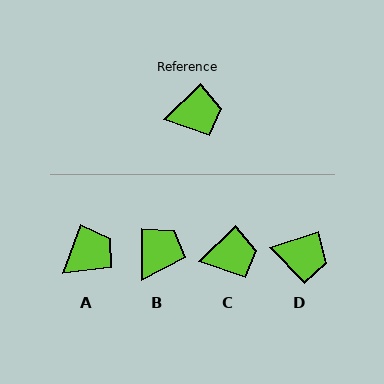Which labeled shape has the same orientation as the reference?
C.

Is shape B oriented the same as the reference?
No, it is off by about 46 degrees.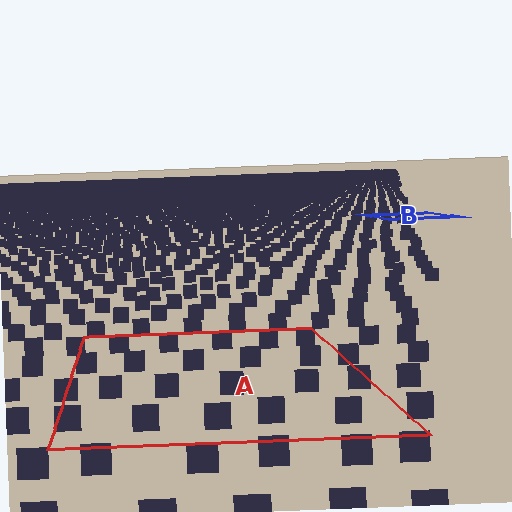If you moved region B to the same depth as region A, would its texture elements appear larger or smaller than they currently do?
They would appear larger. At a closer depth, the same texture elements are projected at a bigger on-screen size.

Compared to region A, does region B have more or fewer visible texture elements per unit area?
Region B has more texture elements per unit area — they are packed more densely because it is farther away.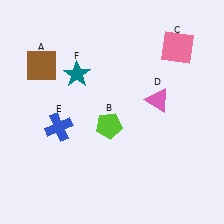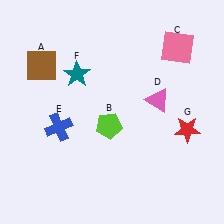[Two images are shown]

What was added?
A red star (G) was added in Image 2.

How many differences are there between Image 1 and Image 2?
There is 1 difference between the two images.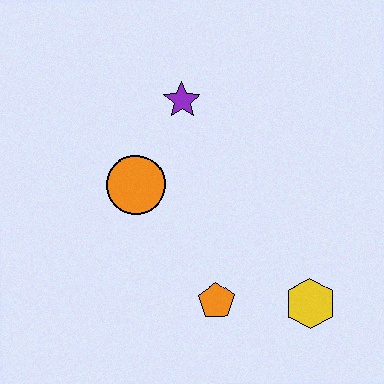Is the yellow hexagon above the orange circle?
No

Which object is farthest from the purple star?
The yellow hexagon is farthest from the purple star.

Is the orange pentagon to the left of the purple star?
No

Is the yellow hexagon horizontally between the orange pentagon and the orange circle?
No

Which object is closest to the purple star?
The orange circle is closest to the purple star.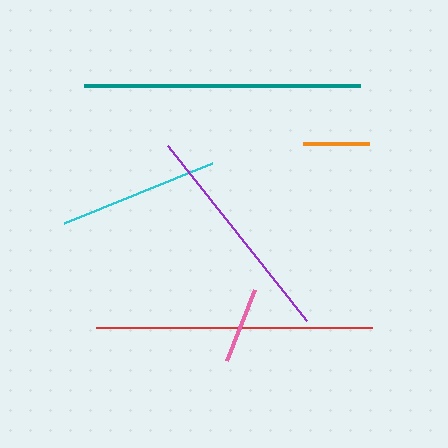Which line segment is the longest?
The teal line is the longest at approximately 276 pixels.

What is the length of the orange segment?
The orange segment is approximately 66 pixels long.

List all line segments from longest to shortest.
From longest to shortest: teal, red, purple, cyan, pink, orange.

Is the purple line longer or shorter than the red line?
The red line is longer than the purple line.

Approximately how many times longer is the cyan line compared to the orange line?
The cyan line is approximately 2.4 times the length of the orange line.